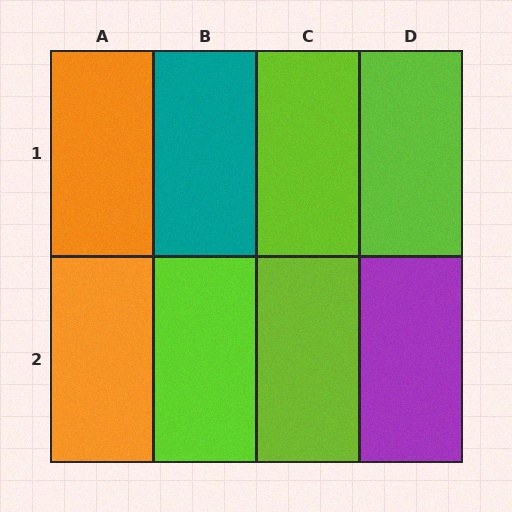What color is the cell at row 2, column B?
Lime.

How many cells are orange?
2 cells are orange.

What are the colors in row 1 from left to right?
Orange, teal, lime, lime.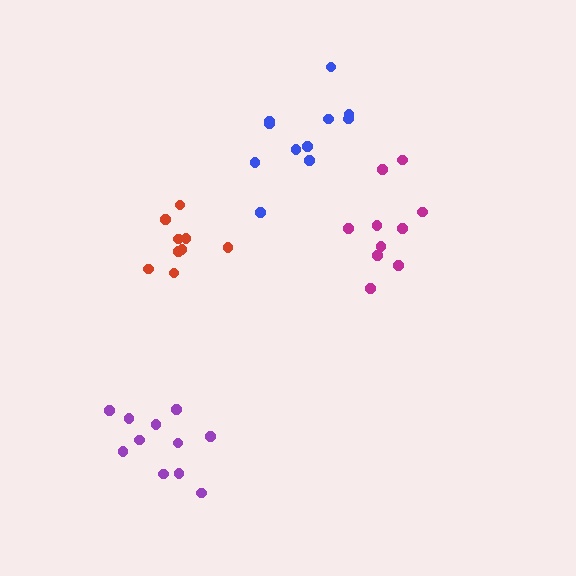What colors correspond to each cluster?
The clusters are colored: magenta, purple, red, blue.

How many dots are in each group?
Group 1: 10 dots, Group 2: 11 dots, Group 3: 9 dots, Group 4: 11 dots (41 total).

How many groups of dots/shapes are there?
There are 4 groups.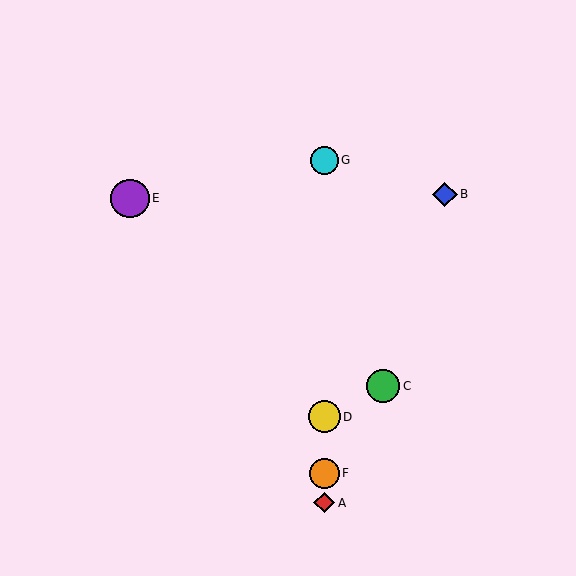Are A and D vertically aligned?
Yes, both are at x≈324.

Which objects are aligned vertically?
Objects A, D, F, G are aligned vertically.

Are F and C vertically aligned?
No, F is at x≈324 and C is at x≈383.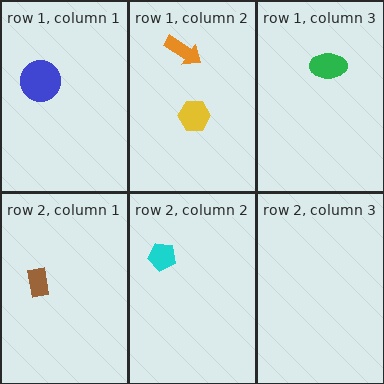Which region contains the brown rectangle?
The row 2, column 1 region.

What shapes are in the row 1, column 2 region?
The yellow hexagon, the orange arrow.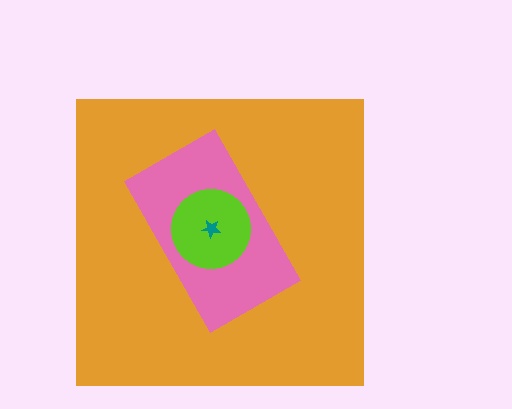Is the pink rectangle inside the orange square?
Yes.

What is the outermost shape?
The orange square.